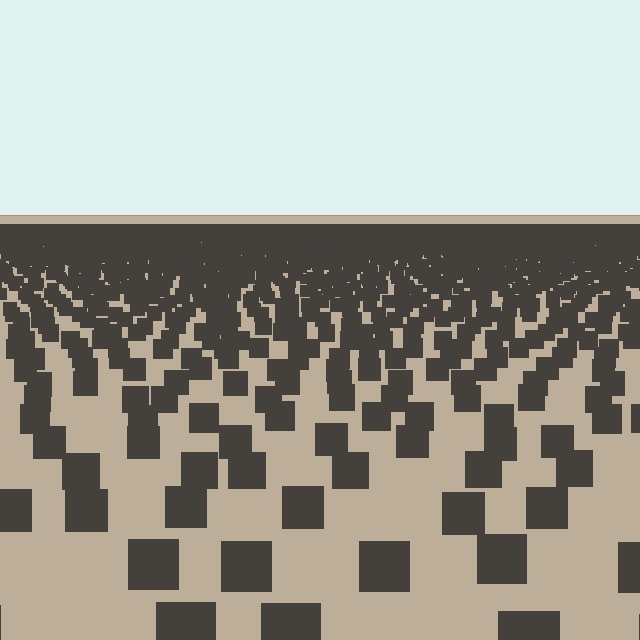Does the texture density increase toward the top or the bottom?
Density increases toward the top.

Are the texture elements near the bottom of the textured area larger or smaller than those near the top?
Larger. Near the bottom, elements are closer to the viewer and appear at a bigger on-screen size.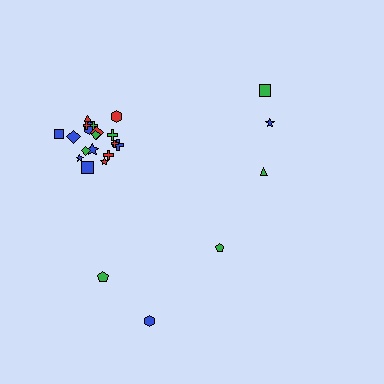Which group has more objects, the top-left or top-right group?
The top-left group.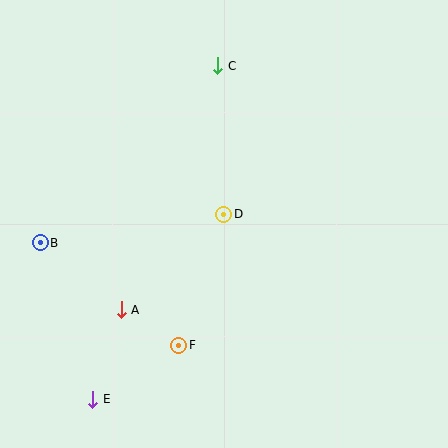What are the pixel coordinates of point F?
Point F is at (179, 345).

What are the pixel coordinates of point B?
Point B is at (40, 243).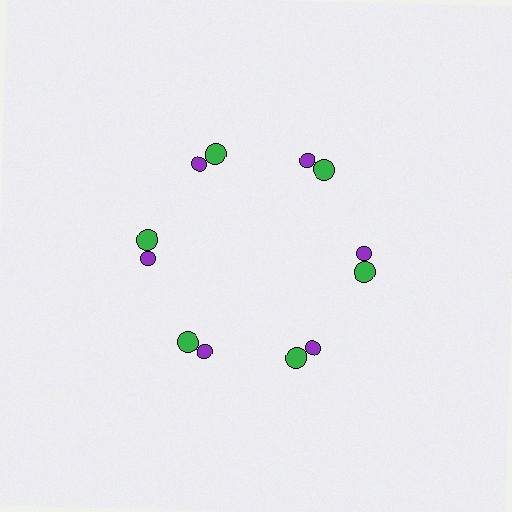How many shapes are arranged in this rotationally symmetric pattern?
There are 12 shapes, arranged in 6 groups of 2.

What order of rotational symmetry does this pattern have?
This pattern has 6-fold rotational symmetry.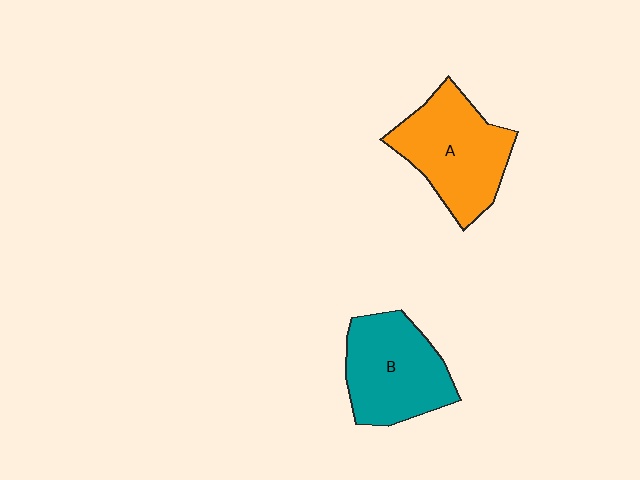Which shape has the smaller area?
Shape B (teal).